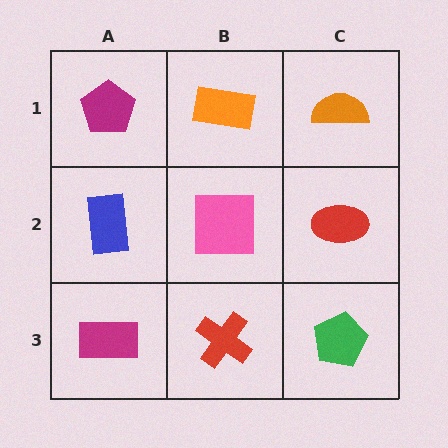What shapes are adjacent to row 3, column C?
A red ellipse (row 2, column C), a red cross (row 3, column B).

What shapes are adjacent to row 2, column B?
An orange rectangle (row 1, column B), a red cross (row 3, column B), a blue rectangle (row 2, column A), a red ellipse (row 2, column C).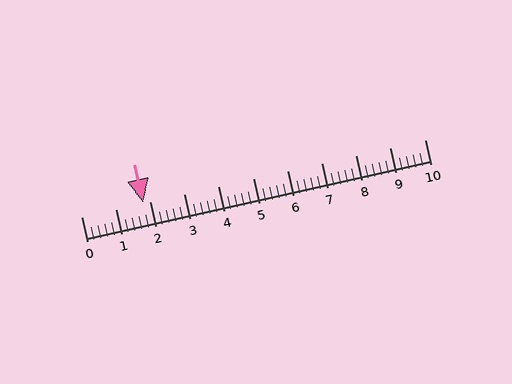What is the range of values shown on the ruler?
The ruler shows values from 0 to 10.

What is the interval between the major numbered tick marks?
The major tick marks are spaced 1 units apart.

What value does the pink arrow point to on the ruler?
The pink arrow points to approximately 1.8.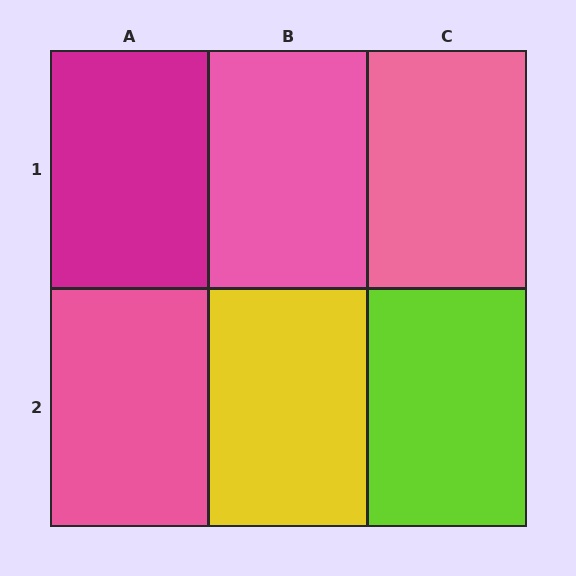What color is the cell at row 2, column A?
Pink.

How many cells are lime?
1 cell is lime.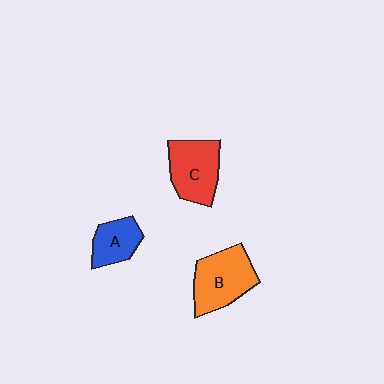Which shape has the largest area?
Shape B (orange).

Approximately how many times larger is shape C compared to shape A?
Approximately 1.5 times.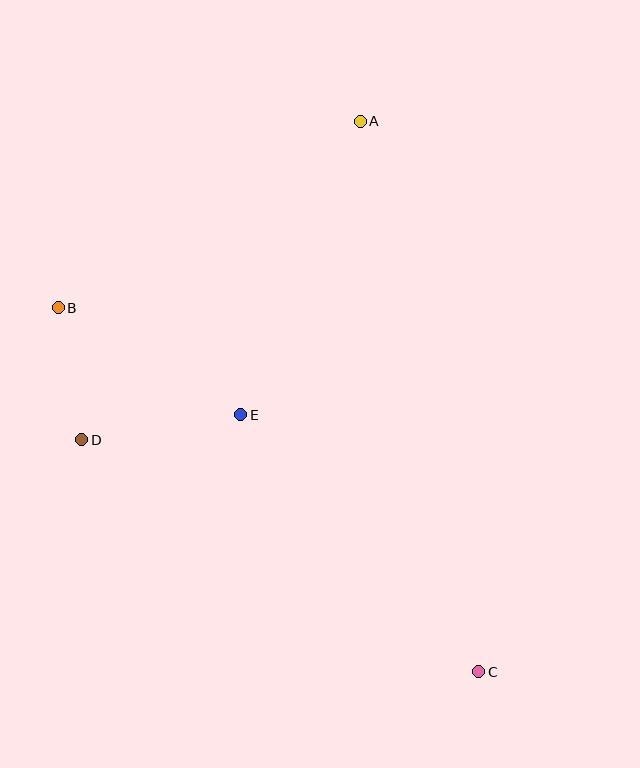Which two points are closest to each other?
Points B and D are closest to each other.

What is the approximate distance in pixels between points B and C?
The distance between B and C is approximately 556 pixels.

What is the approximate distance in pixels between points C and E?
The distance between C and E is approximately 350 pixels.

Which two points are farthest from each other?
Points A and C are farthest from each other.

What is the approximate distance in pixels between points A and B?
The distance between A and B is approximately 355 pixels.